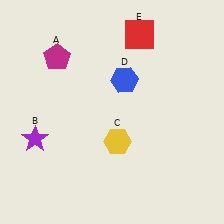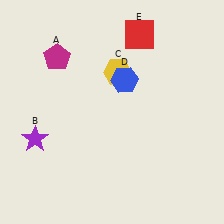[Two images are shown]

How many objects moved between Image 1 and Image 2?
1 object moved between the two images.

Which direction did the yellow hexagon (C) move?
The yellow hexagon (C) moved up.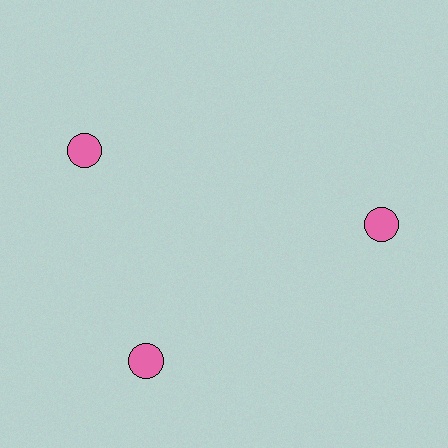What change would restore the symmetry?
The symmetry would be restored by rotating it back into even spacing with its neighbors so that all 3 circles sit at equal angles and equal distance from the center.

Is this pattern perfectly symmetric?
No. The 3 pink circles are arranged in a ring, but one element near the 11 o'clock position is rotated out of alignment along the ring, breaking the 3-fold rotational symmetry.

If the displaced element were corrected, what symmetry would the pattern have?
It would have 3-fold rotational symmetry — the pattern would map onto itself every 120 degrees.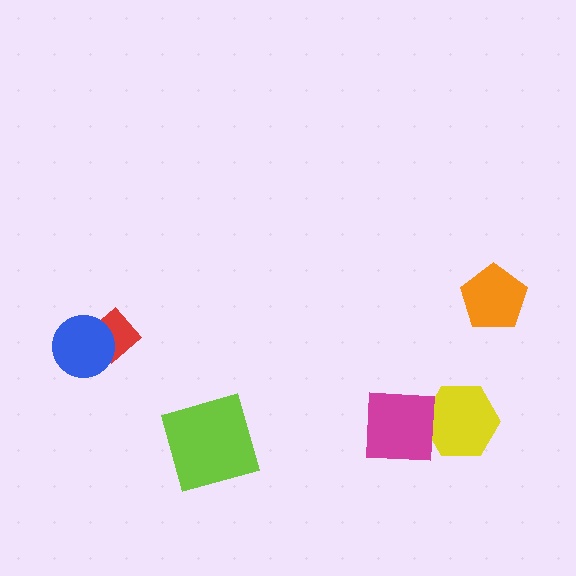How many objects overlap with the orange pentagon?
0 objects overlap with the orange pentagon.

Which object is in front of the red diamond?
The blue circle is in front of the red diamond.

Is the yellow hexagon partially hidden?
Yes, it is partially covered by another shape.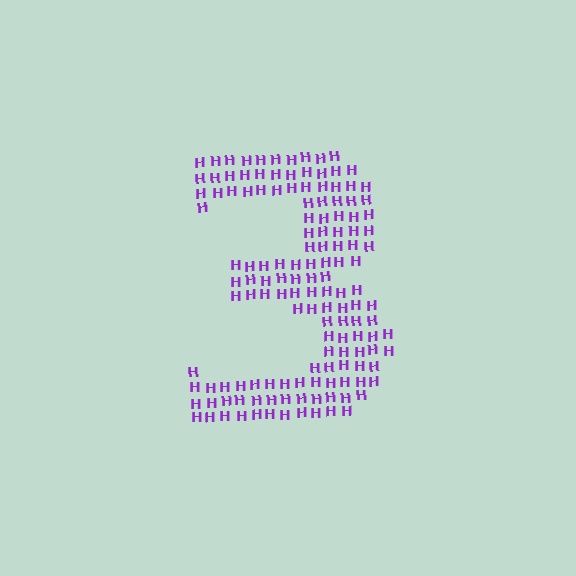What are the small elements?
The small elements are letter H's.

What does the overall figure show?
The overall figure shows the digit 3.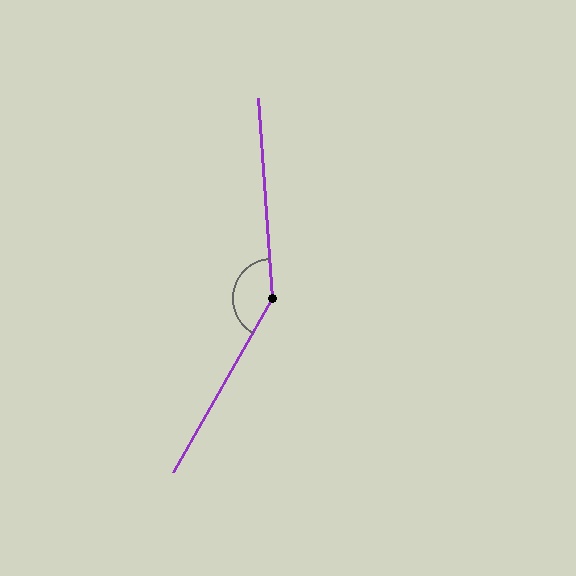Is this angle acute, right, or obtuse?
It is obtuse.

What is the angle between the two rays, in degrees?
Approximately 146 degrees.